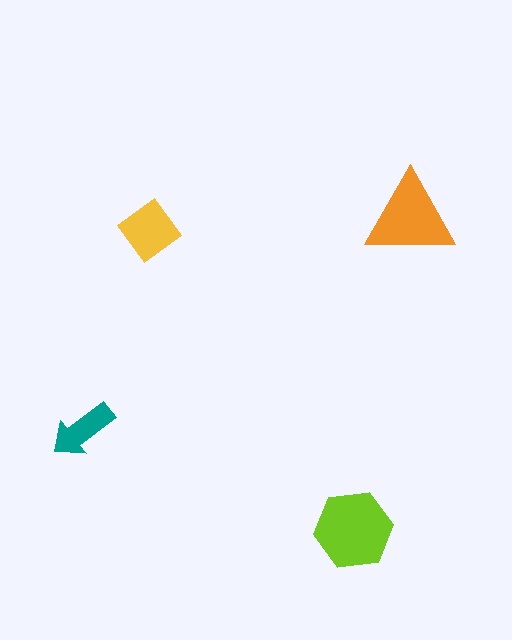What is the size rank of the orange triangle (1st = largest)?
2nd.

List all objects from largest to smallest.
The lime hexagon, the orange triangle, the yellow diamond, the teal arrow.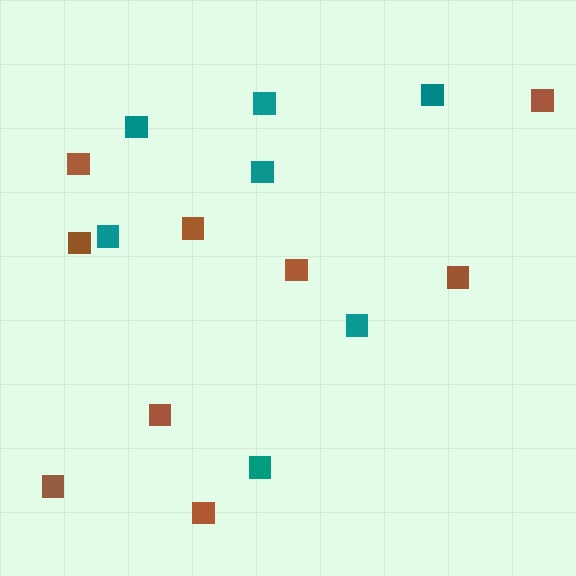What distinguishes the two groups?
There are 2 groups: one group of brown squares (9) and one group of teal squares (7).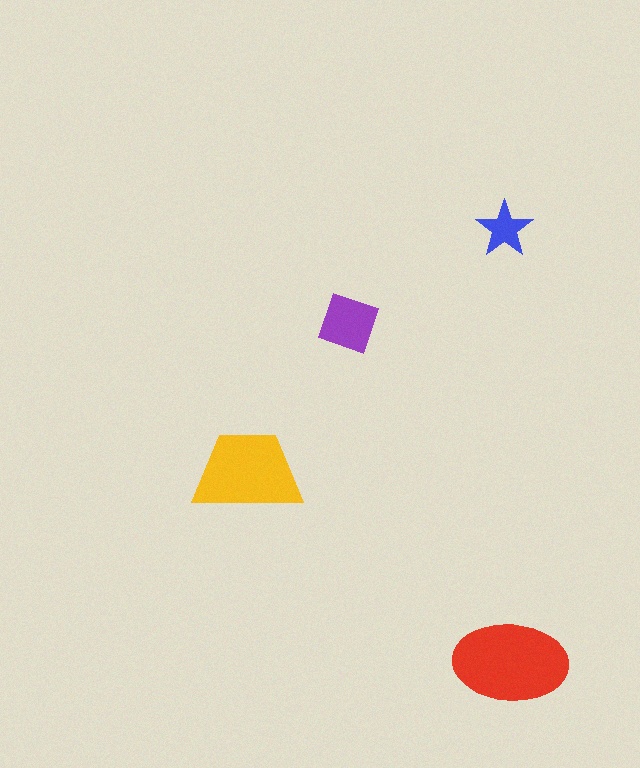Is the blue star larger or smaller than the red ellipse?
Smaller.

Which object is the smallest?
The blue star.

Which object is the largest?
The red ellipse.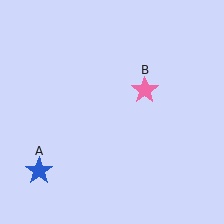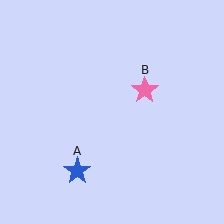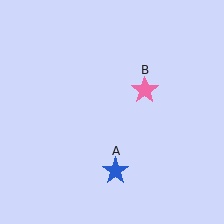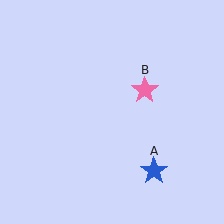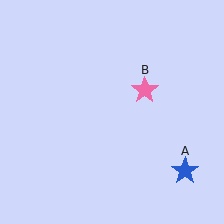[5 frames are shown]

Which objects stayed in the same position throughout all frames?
Pink star (object B) remained stationary.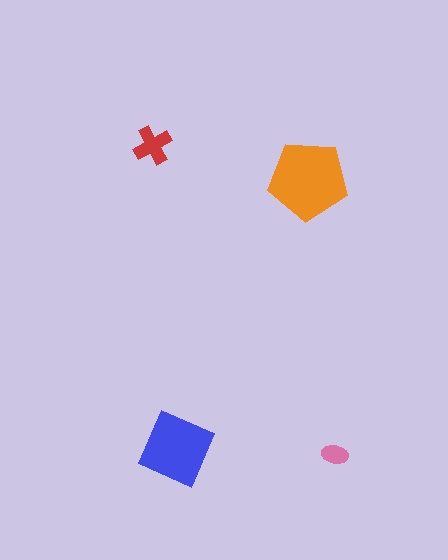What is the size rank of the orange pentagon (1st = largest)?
1st.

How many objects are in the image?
There are 4 objects in the image.